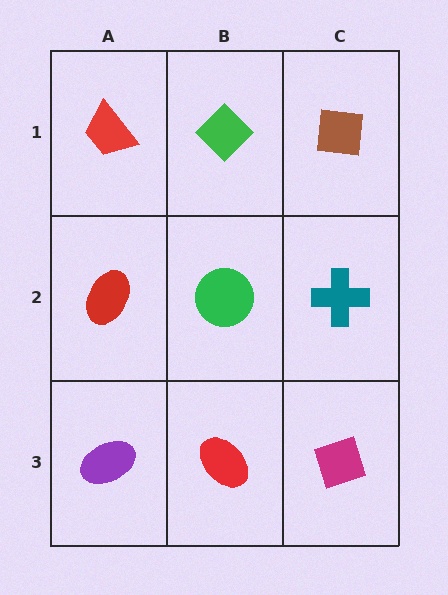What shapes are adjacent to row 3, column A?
A red ellipse (row 2, column A), a red ellipse (row 3, column B).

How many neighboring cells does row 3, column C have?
2.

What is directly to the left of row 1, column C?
A green diamond.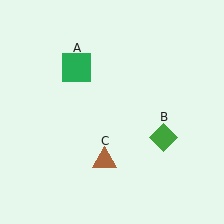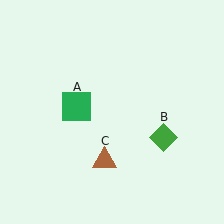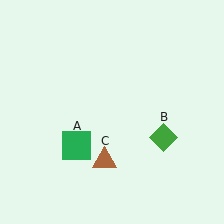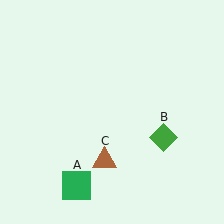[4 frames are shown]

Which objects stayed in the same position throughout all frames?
Green diamond (object B) and brown triangle (object C) remained stationary.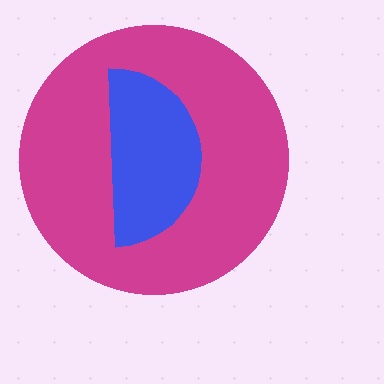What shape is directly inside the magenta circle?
The blue semicircle.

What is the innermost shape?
The blue semicircle.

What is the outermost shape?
The magenta circle.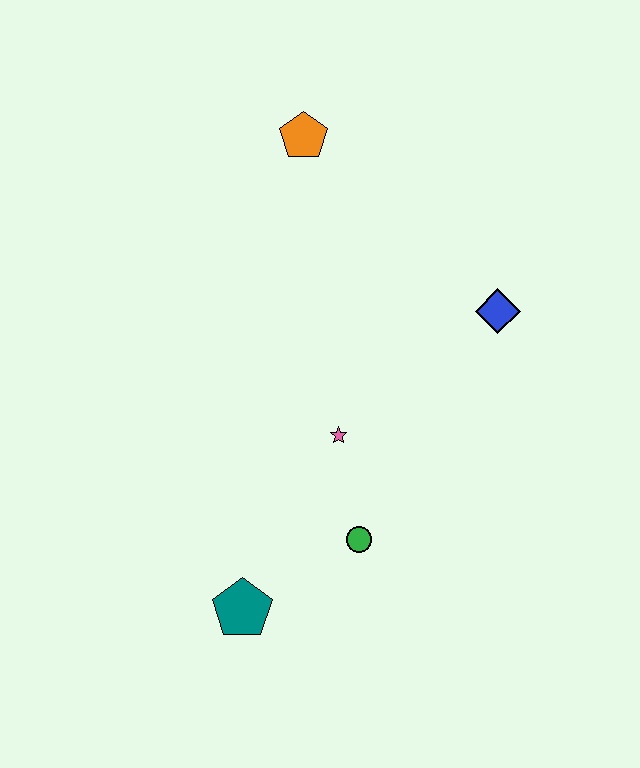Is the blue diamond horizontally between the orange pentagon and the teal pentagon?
No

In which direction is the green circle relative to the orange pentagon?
The green circle is below the orange pentagon.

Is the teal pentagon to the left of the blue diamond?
Yes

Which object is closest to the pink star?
The green circle is closest to the pink star.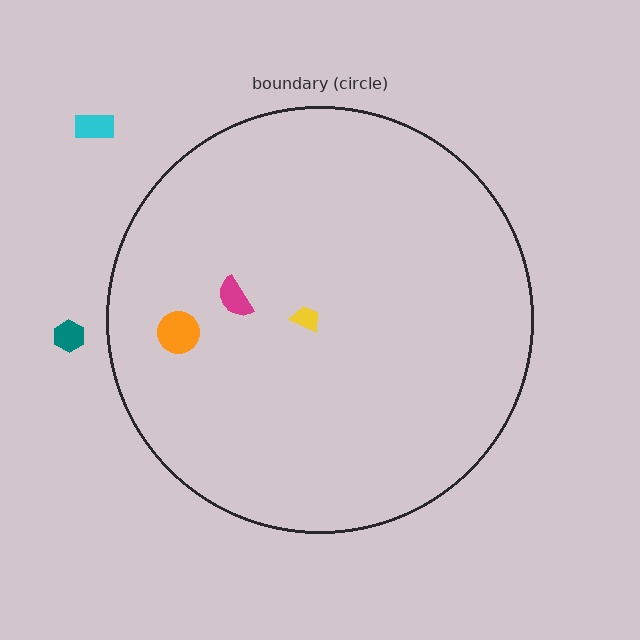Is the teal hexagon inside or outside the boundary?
Outside.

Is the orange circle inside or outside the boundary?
Inside.